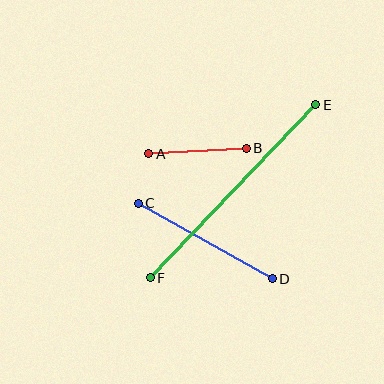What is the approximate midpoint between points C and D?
The midpoint is at approximately (205, 241) pixels.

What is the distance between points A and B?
The distance is approximately 98 pixels.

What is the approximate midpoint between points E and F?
The midpoint is at approximately (233, 191) pixels.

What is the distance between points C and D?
The distance is approximately 154 pixels.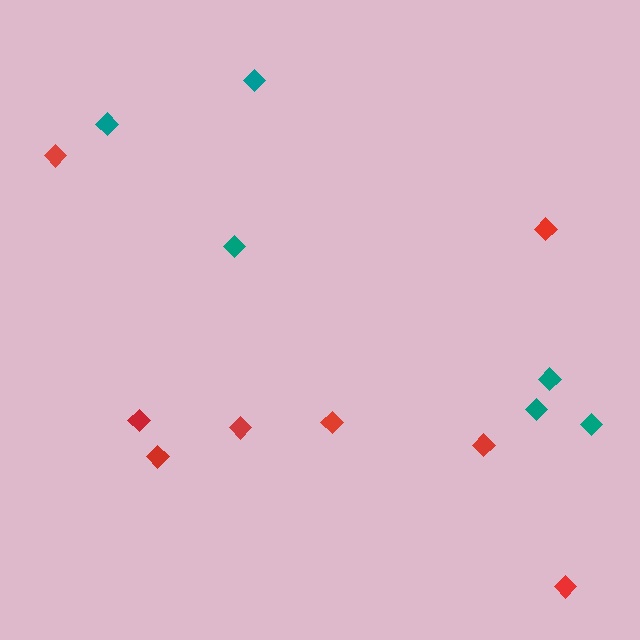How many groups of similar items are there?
There are 2 groups: one group of teal diamonds (6) and one group of red diamonds (8).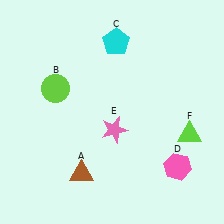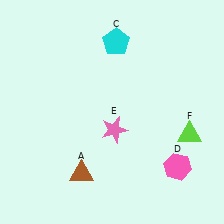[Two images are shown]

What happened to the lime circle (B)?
The lime circle (B) was removed in Image 2. It was in the top-left area of Image 1.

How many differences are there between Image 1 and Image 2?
There is 1 difference between the two images.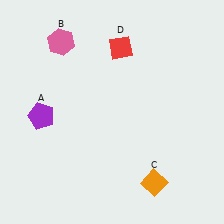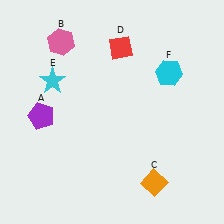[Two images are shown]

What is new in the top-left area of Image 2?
A cyan star (E) was added in the top-left area of Image 2.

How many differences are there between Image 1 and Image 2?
There are 2 differences between the two images.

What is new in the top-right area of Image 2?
A cyan hexagon (F) was added in the top-right area of Image 2.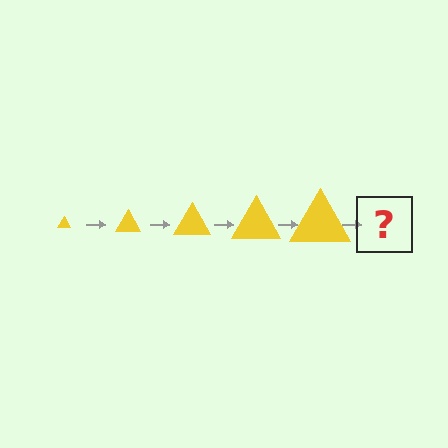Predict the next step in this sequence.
The next step is a yellow triangle, larger than the previous one.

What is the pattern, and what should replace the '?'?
The pattern is that the triangle gets progressively larger each step. The '?' should be a yellow triangle, larger than the previous one.